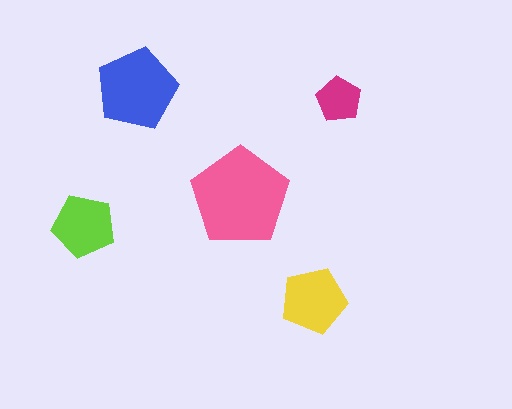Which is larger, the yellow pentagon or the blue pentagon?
The blue one.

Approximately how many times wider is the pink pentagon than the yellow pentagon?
About 1.5 times wider.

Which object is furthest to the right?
The magenta pentagon is rightmost.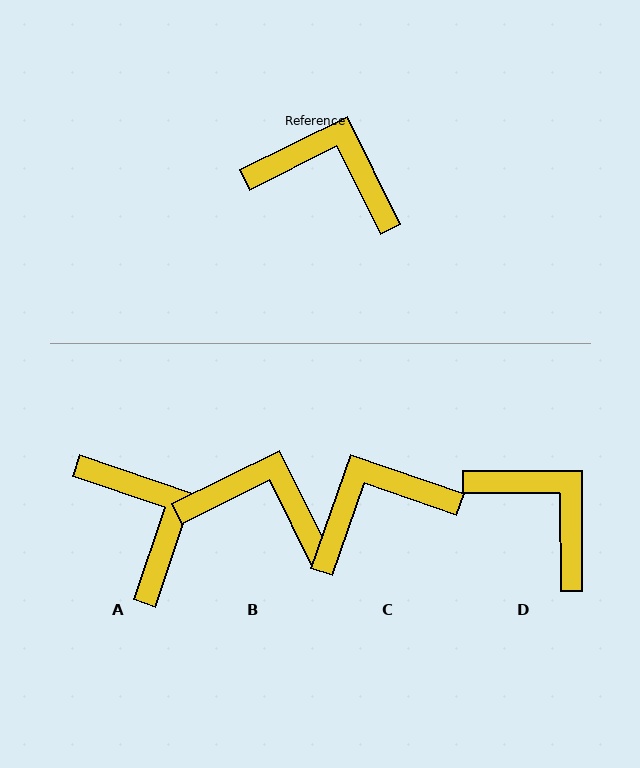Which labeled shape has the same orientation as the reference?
B.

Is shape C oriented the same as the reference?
No, it is off by about 45 degrees.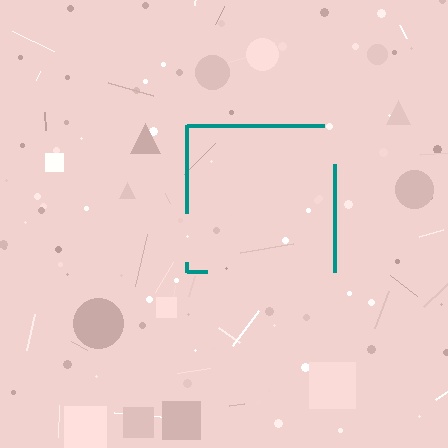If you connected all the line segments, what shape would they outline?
They would outline a square.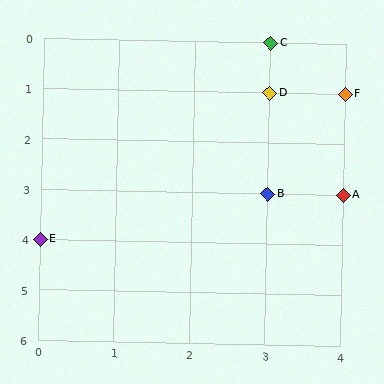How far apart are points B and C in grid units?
Points B and C are 3 rows apart.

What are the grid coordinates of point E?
Point E is at grid coordinates (0, 4).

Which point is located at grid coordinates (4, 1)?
Point F is at (4, 1).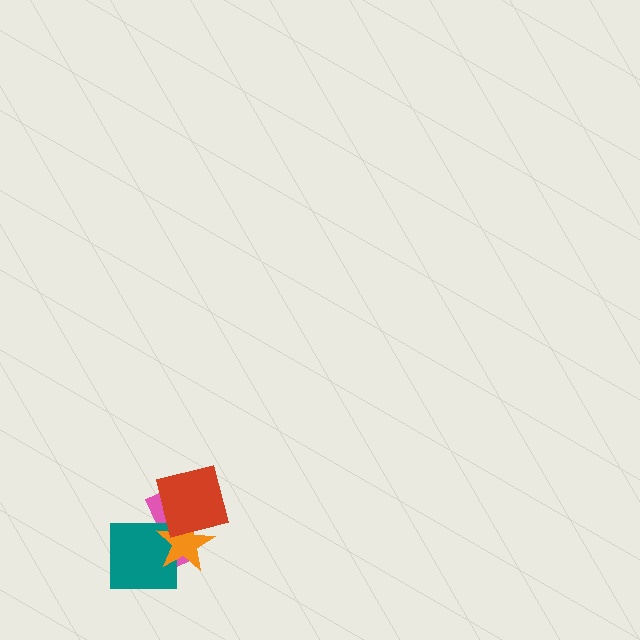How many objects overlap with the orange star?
3 objects overlap with the orange star.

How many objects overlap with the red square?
2 objects overlap with the red square.